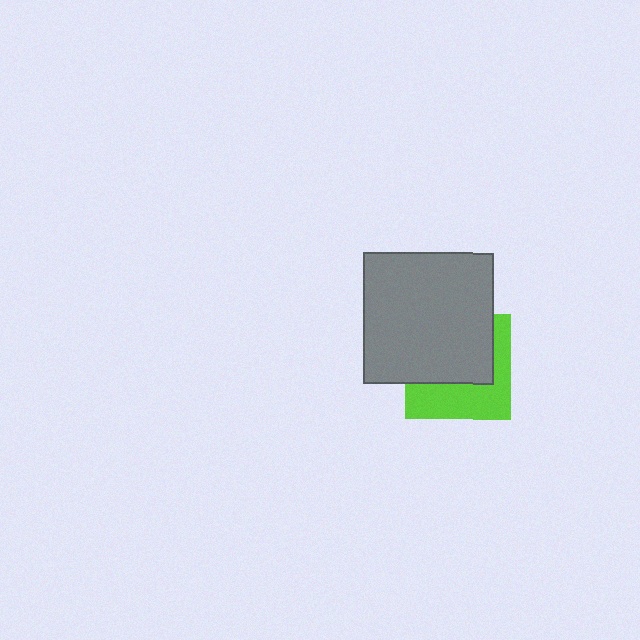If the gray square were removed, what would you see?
You would see the complete lime square.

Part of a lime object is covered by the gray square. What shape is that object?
It is a square.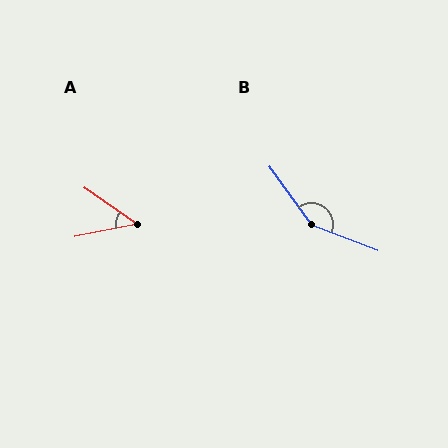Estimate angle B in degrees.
Approximately 147 degrees.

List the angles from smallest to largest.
A (46°), B (147°).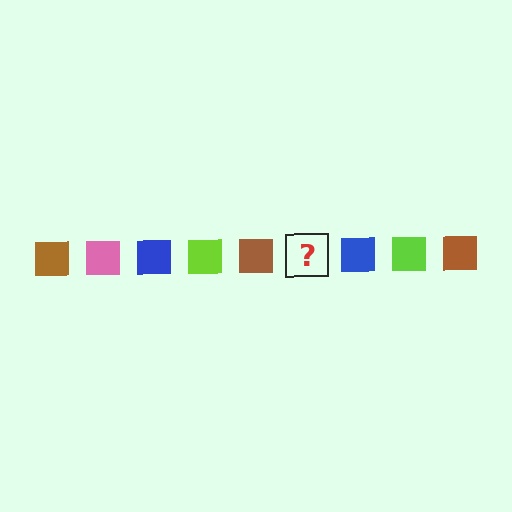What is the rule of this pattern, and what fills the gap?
The rule is that the pattern cycles through brown, pink, blue, lime squares. The gap should be filled with a pink square.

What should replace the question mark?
The question mark should be replaced with a pink square.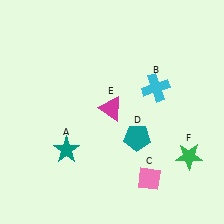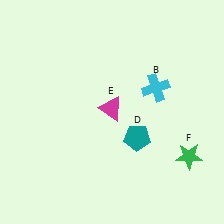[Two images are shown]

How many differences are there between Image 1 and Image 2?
There are 2 differences between the two images.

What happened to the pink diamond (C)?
The pink diamond (C) was removed in Image 2. It was in the bottom-right area of Image 1.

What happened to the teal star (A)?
The teal star (A) was removed in Image 2. It was in the bottom-left area of Image 1.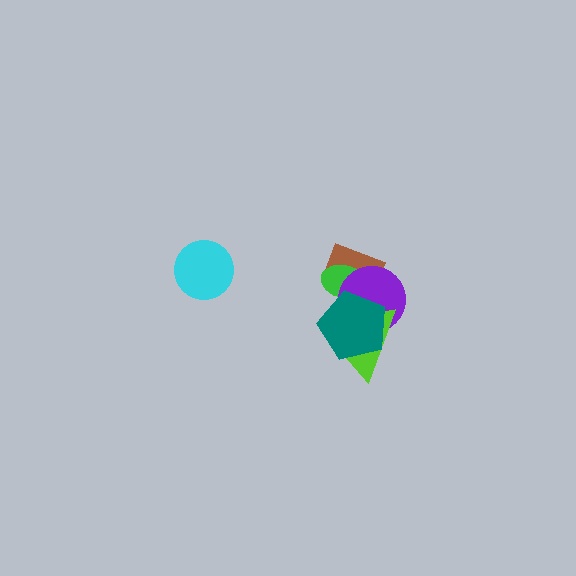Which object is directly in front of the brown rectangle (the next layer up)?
The green ellipse is directly in front of the brown rectangle.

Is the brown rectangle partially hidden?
Yes, it is partially covered by another shape.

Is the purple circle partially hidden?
Yes, it is partially covered by another shape.